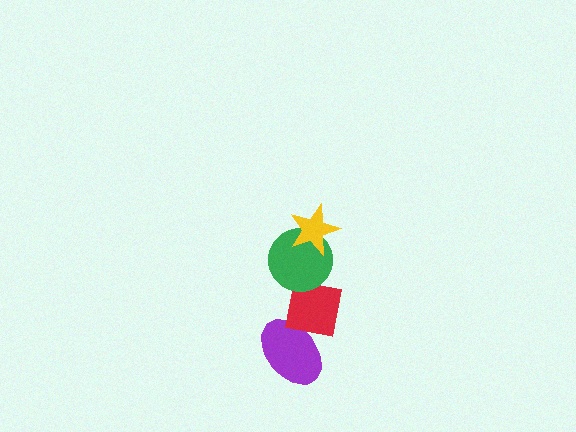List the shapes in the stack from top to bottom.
From top to bottom: the yellow star, the green circle, the red square, the purple ellipse.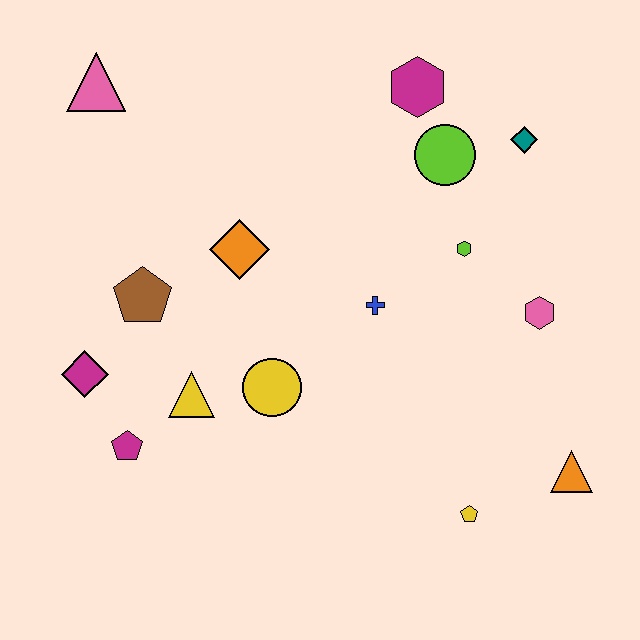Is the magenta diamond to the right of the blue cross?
No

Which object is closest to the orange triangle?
The yellow pentagon is closest to the orange triangle.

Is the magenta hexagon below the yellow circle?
No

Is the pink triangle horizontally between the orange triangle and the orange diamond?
No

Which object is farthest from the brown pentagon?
The orange triangle is farthest from the brown pentagon.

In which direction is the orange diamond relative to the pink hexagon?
The orange diamond is to the left of the pink hexagon.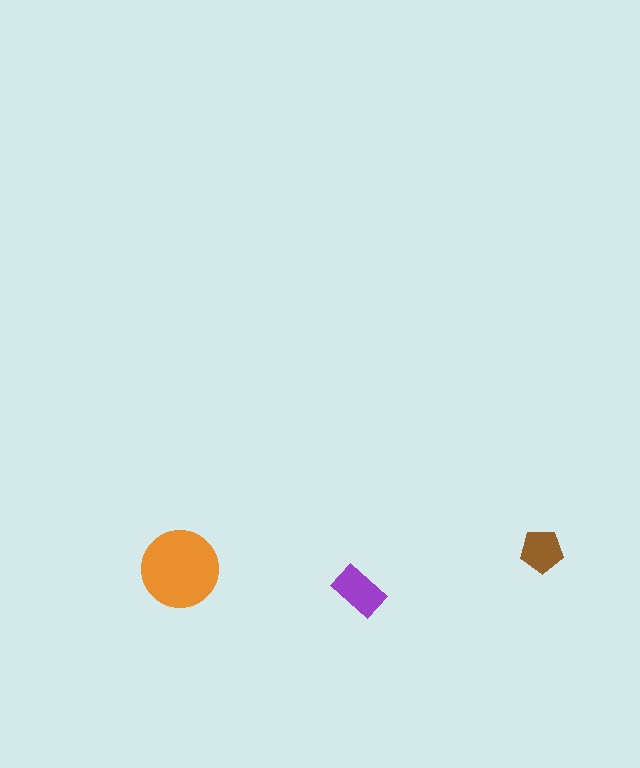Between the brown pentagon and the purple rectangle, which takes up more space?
The purple rectangle.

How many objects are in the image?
There are 3 objects in the image.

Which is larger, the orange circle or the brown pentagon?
The orange circle.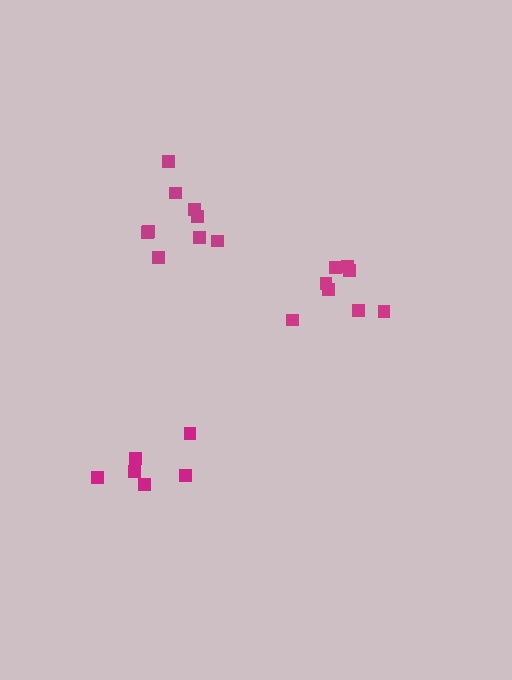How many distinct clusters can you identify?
There are 3 distinct clusters.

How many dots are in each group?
Group 1: 6 dots, Group 2: 9 dots, Group 3: 8 dots (23 total).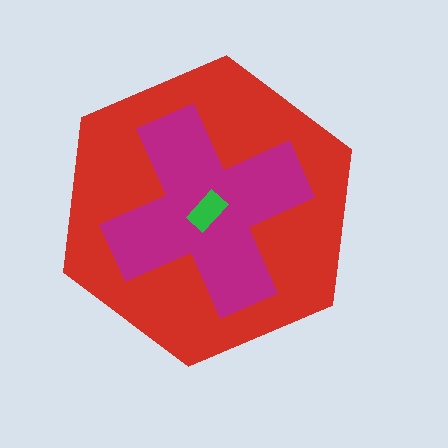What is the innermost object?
The green rectangle.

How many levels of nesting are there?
3.